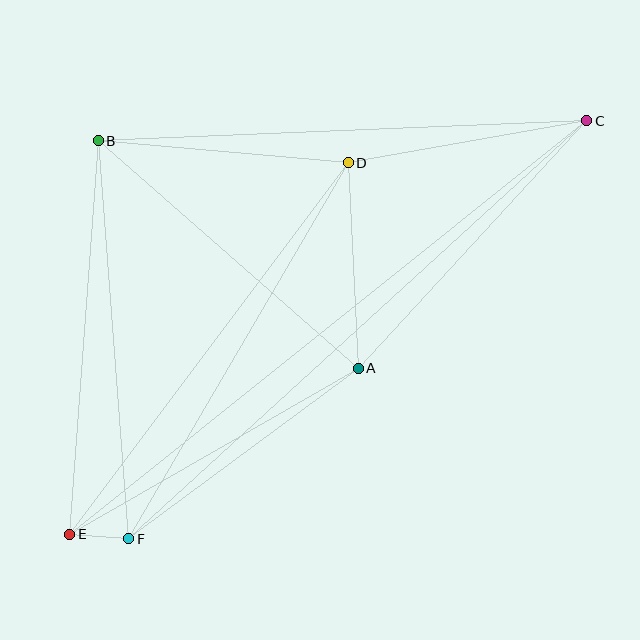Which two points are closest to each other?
Points E and F are closest to each other.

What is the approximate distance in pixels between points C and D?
The distance between C and D is approximately 242 pixels.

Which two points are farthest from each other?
Points C and E are farthest from each other.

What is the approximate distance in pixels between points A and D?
The distance between A and D is approximately 206 pixels.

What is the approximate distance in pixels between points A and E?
The distance between A and E is approximately 333 pixels.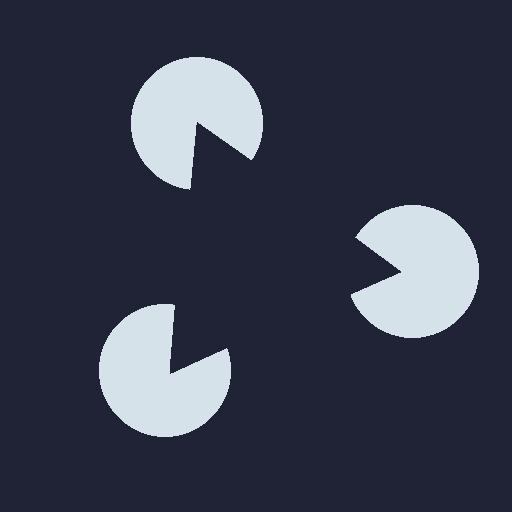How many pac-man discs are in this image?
There are 3 — one at each vertex of the illusory triangle.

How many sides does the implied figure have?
3 sides.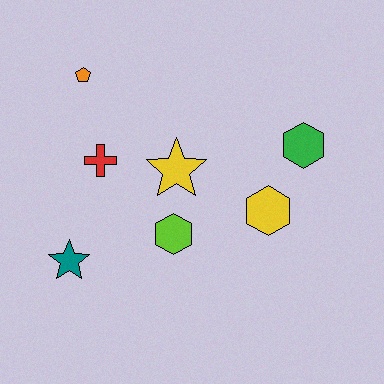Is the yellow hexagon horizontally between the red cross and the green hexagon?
Yes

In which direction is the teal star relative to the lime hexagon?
The teal star is to the left of the lime hexagon.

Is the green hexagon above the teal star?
Yes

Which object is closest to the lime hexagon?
The yellow star is closest to the lime hexagon.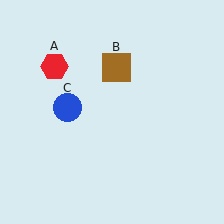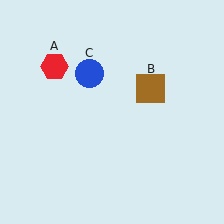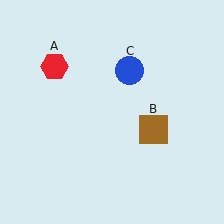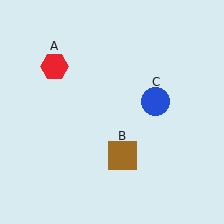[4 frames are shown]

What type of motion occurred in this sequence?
The brown square (object B), blue circle (object C) rotated clockwise around the center of the scene.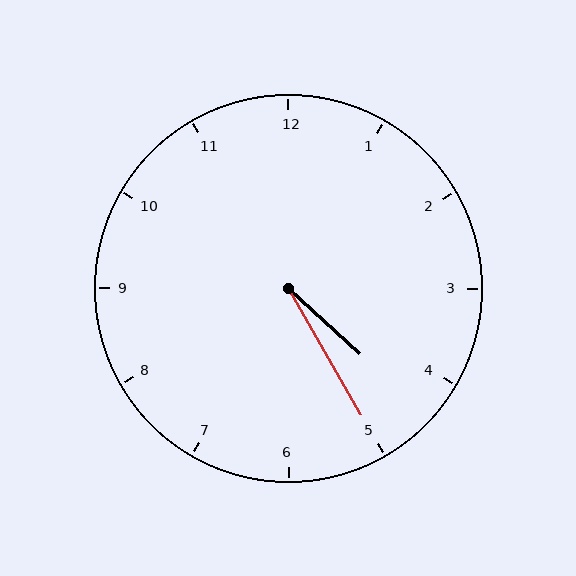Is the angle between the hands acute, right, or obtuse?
It is acute.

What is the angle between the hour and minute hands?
Approximately 18 degrees.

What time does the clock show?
4:25.